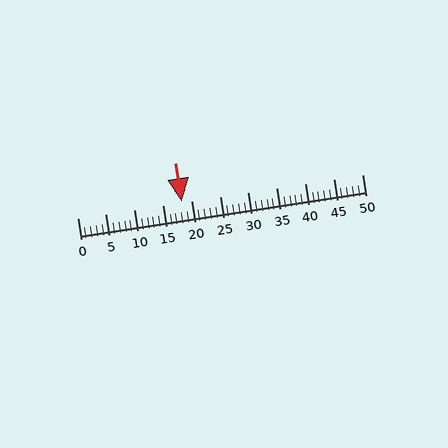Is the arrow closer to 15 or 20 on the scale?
The arrow is closer to 20.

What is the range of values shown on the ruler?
The ruler shows values from 0 to 50.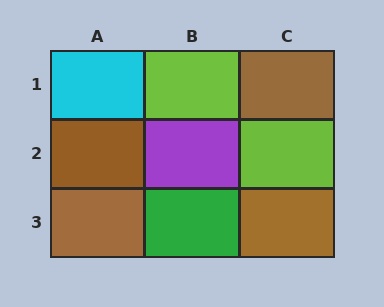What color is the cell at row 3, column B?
Green.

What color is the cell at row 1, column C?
Brown.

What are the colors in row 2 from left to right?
Brown, purple, lime.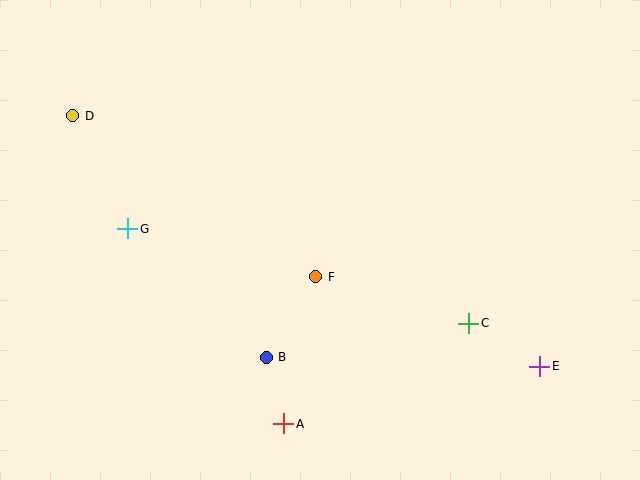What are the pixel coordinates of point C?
Point C is at (469, 323).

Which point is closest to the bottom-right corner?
Point E is closest to the bottom-right corner.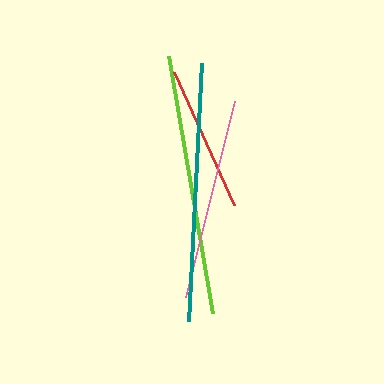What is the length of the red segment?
The red segment is approximately 146 pixels long.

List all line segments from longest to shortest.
From longest to shortest: lime, teal, pink, red.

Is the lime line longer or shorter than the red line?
The lime line is longer than the red line.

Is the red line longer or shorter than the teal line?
The teal line is longer than the red line.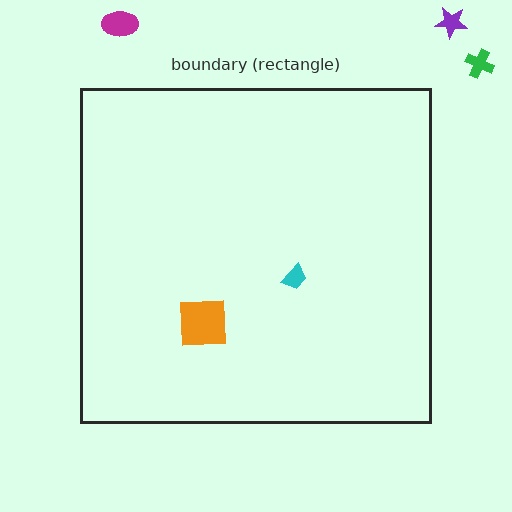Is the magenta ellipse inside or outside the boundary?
Outside.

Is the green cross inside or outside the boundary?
Outside.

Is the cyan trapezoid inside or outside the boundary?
Inside.